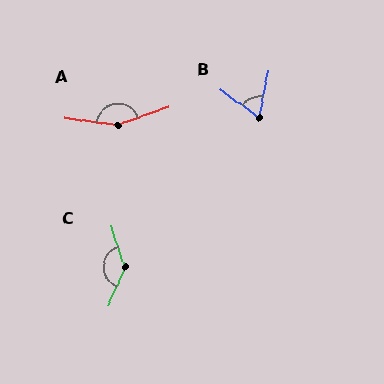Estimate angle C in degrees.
Approximately 138 degrees.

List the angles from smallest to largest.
B (65°), C (138°), A (153°).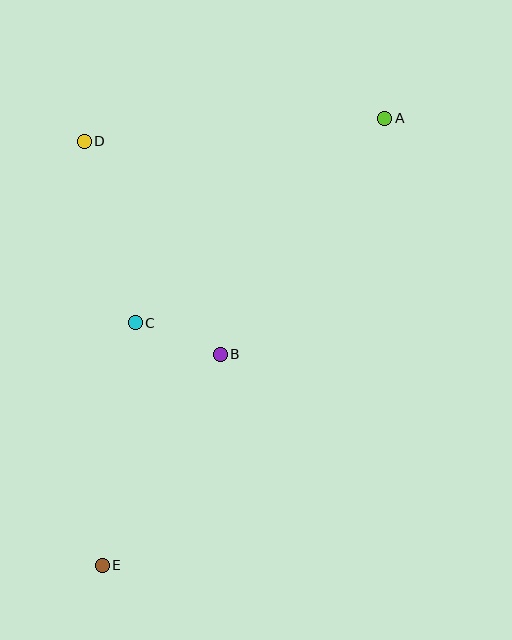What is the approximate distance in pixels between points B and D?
The distance between B and D is approximately 253 pixels.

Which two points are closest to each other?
Points B and C are closest to each other.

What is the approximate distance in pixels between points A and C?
The distance between A and C is approximately 323 pixels.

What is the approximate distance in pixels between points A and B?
The distance between A and B is approximately 288 pixels.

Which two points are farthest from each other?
Points A and E are farthest from each other.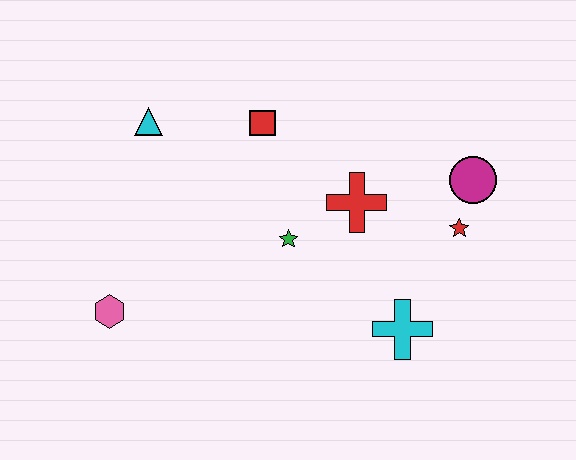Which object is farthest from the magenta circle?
The pink hexagon is farthest from the magenta circle.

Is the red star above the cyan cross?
Yes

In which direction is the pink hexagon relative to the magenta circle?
The pink hexagon is to the left of the magenta circle.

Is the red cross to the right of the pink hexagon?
Yes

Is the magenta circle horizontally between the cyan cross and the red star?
No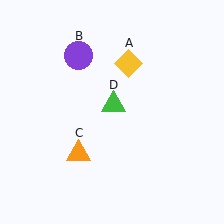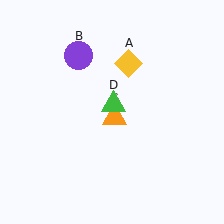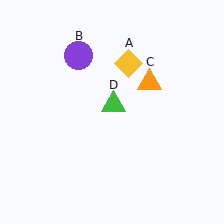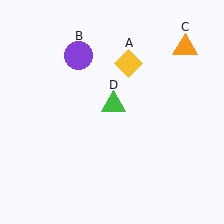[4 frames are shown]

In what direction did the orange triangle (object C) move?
The orange triangle (object C) moved up and to the right.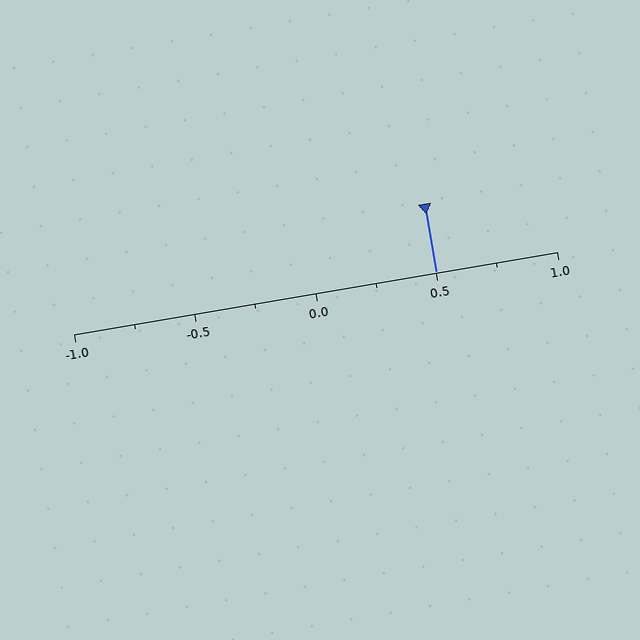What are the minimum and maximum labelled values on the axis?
The axis runs from -1.0 to 1.0.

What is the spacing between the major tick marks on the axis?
The major ticks are spaced 0.5 apart.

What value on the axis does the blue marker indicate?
The marker indicates approximately 0.5.